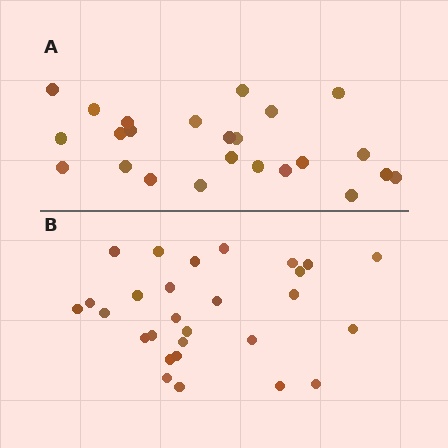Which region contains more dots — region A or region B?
Region B (the bottom region) has more dots.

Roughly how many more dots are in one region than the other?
Region B has about 4 more dots than region A.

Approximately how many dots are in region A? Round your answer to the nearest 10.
About 20 dots. (The exact count is 24, which rounds to 20.)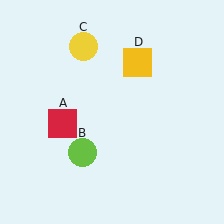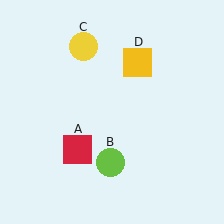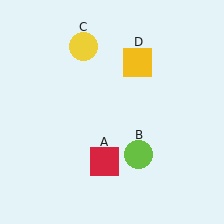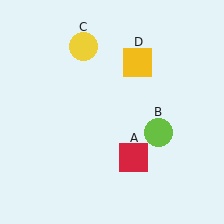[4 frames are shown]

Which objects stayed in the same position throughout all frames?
Yellow circle (object C) and yellow square (object D) remained stationary.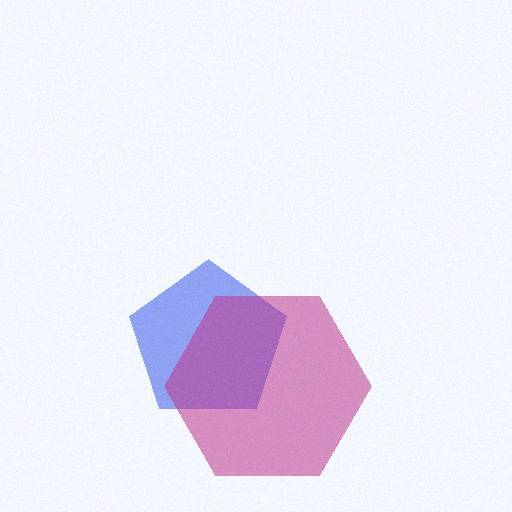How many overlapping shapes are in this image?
There are 2 overlapping shapes in the image.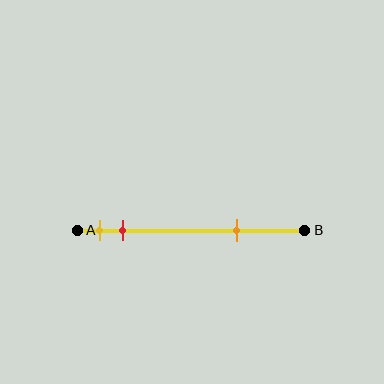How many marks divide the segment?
There are 3 marks dividing the segment.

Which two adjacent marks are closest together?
The yellow and red marks are the closest adjacent pair.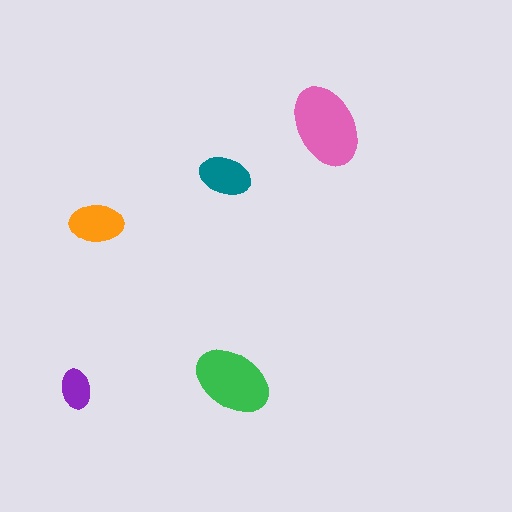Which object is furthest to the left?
The purple ellipse is leftmost.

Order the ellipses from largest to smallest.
the pink one, the green one, the orange one, the teal one, the purple one.